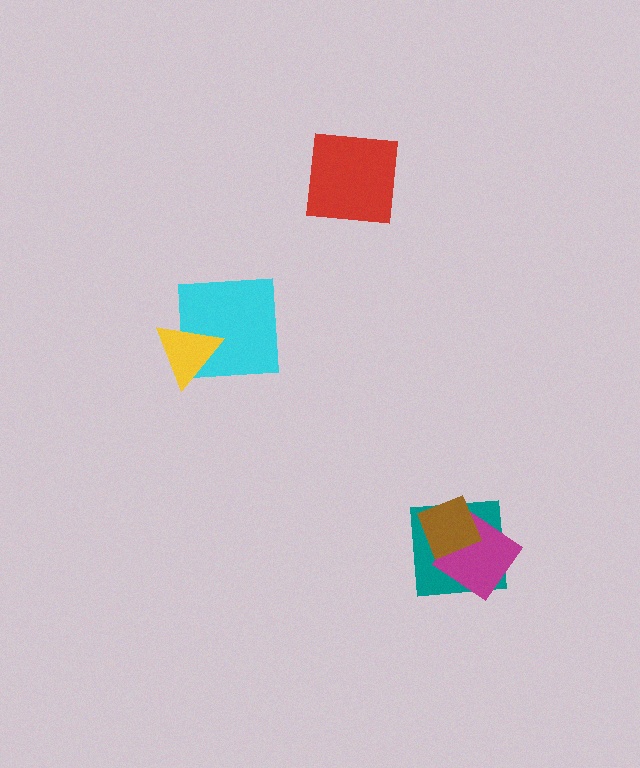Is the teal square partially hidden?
Yes, it is partially covered by another shape.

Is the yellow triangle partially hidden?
No, no other shape covers it.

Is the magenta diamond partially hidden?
Yes, it is partially covered by another shape.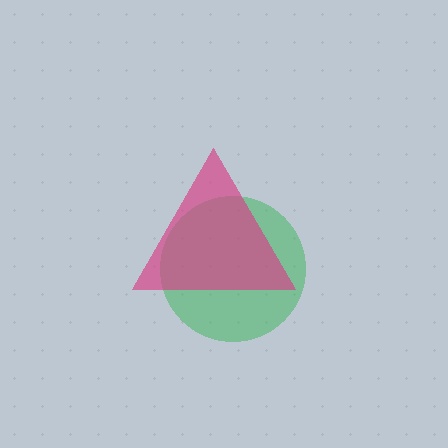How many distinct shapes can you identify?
There are 2 distinct shapes: a green circle, a magenta triangle.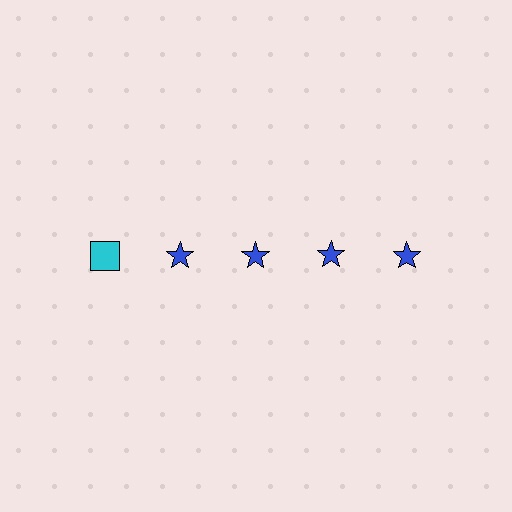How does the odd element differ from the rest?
It differs in both color (cyan instead of blue) and shape (square instead of star).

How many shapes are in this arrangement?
There are 5 shapes arranged in a grid pattern.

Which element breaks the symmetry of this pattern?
The cyan square in the top row, leftmost column breaks the symmetry. All other shapes are blue stars.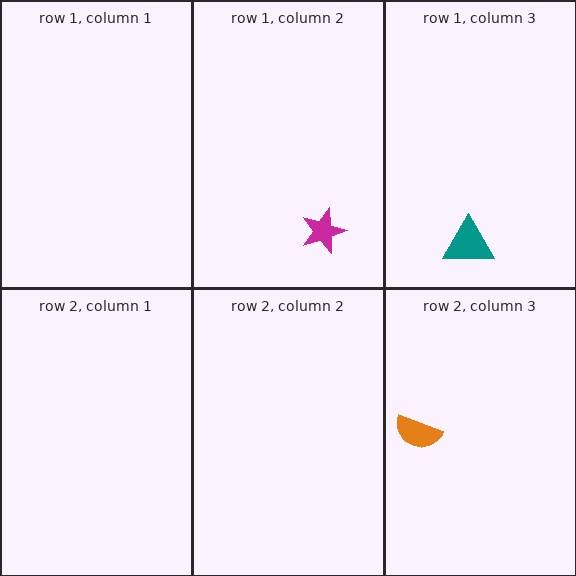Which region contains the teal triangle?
The row 1, column 3 region.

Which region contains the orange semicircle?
The row 2, column 3 region.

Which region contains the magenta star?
The row 1, column 2 region.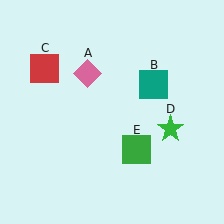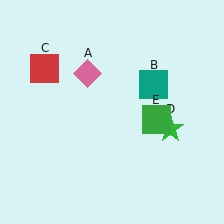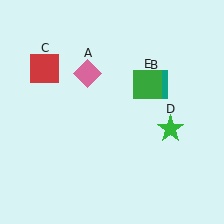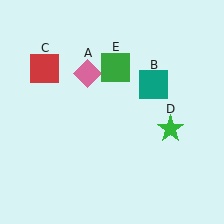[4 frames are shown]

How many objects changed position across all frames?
1 object changed position: green square (object E).